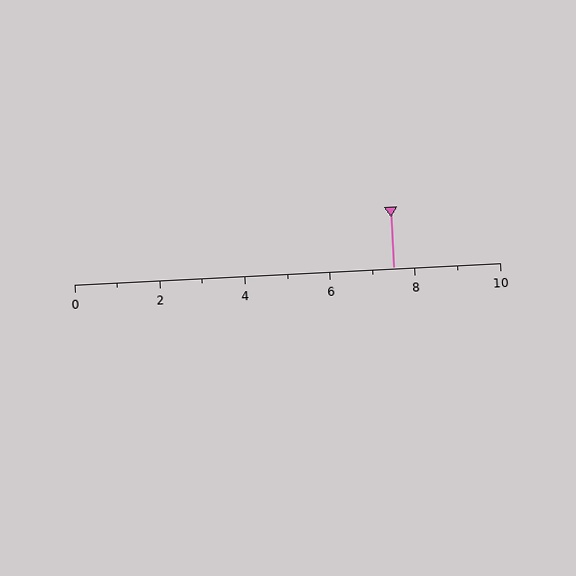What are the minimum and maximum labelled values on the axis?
The axis runs from 0 to 10.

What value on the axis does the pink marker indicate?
The marker indicates approximately 7.5.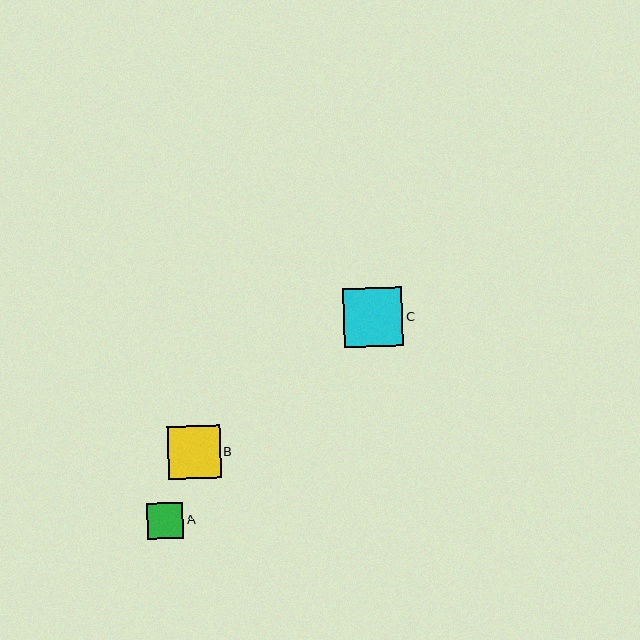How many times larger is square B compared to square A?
Square B is approximately 1.4 times the size of square A.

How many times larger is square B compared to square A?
Square B is approximately 1.4 times the size of square A.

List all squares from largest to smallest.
From largest to smallest: C, B, A.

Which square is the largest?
Square C is the largest with a size of approximately 59 pixels.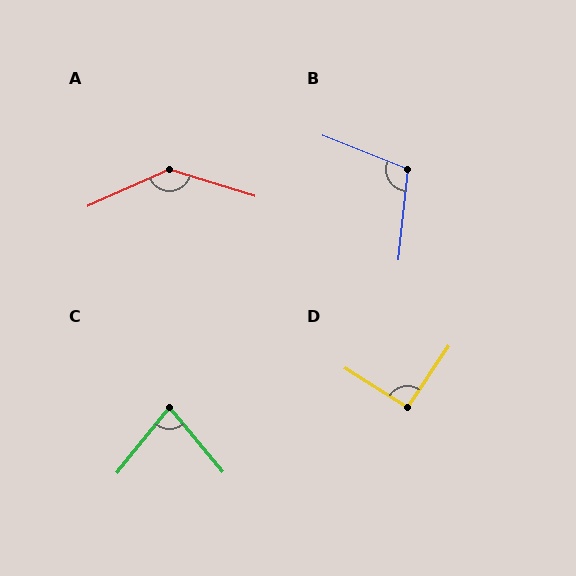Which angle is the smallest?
C, at approximately 78 degrees.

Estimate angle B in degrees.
Approximately 106 degrees.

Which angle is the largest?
A, at approximately 139 degrees.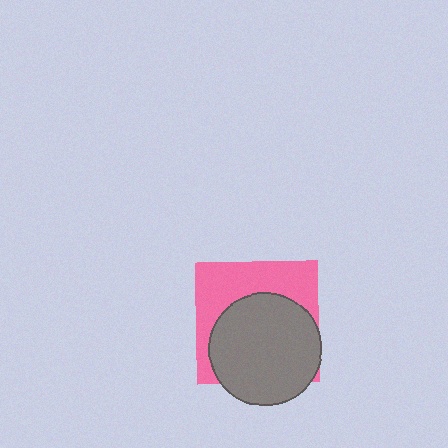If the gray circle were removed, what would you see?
You would see the complete pink square.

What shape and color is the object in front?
The object in front is a gray circle.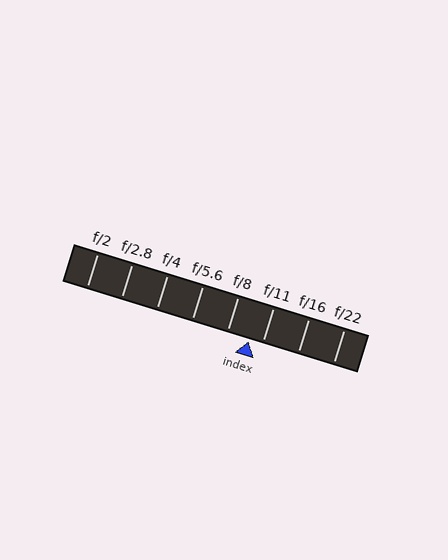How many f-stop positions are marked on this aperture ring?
There are 8 f-stop positions marked.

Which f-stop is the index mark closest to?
The index mark is closest to f/11.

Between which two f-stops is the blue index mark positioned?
The index mark is between f/8 and f/11.